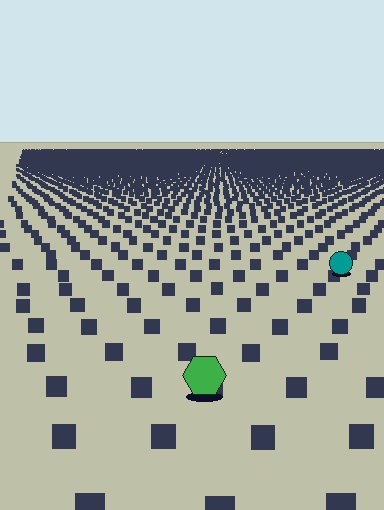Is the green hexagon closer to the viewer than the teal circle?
Yes. The green hexagon is closer — you can tell from the texture gradient: the ground texture is coarser near it.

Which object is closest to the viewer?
The green hexagon is closest. The texture marks near it are larger and more spread out.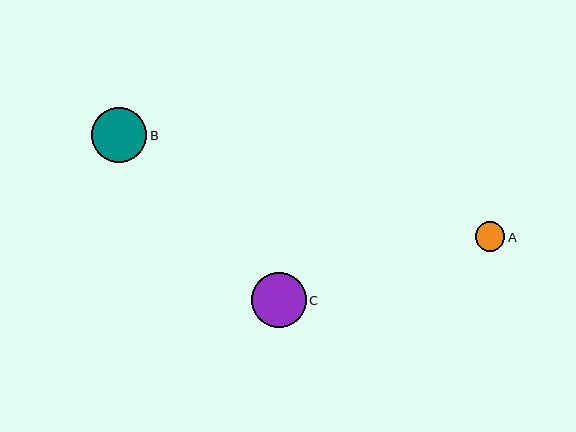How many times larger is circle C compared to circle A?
Circle C is approximately 1.8 times the size of circle A.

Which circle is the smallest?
Circle A is the smallest with a size of approximately 30 pixels.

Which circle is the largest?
Circle B is the largest with a size of approximately 55 pixels.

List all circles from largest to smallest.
From largest to smallest: B, C, A.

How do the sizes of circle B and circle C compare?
Circle B and circle C are approximately the same size.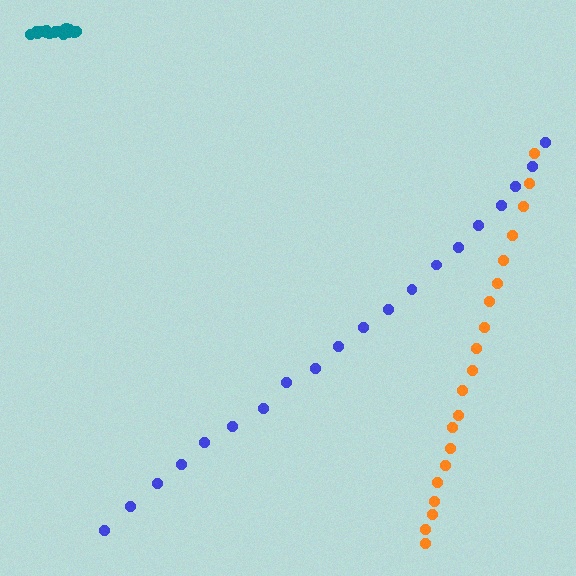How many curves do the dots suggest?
There are 3 distinct paths.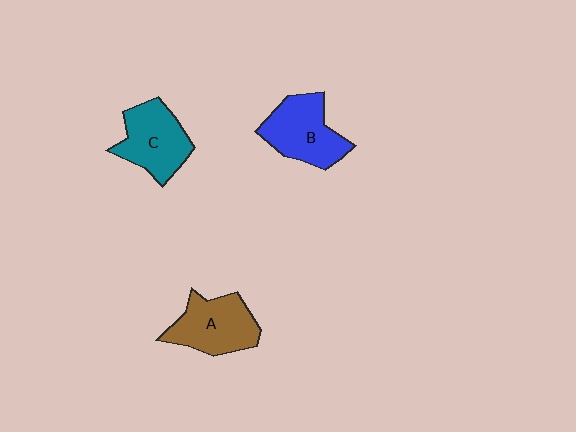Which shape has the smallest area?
Shape C (teal).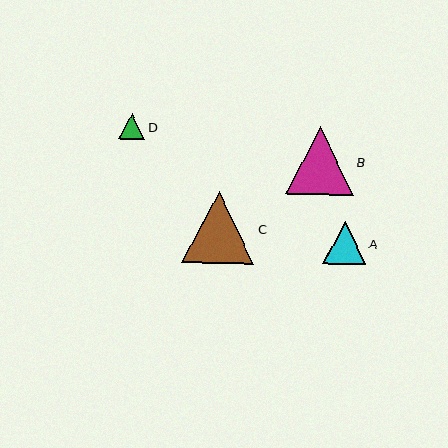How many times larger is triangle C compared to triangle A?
Triangle C is approximately 1.7 times the size of triangle A.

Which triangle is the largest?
Triangle C is the largest with a size of approximately 73 pixels.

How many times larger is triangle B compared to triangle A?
Triangle B is approximately 1.6 times the size of triangle A.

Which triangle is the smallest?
Triangle D is the smallest with a size of approximately 26 pixels.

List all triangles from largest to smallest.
From largest to smallest: C, B, A, D.